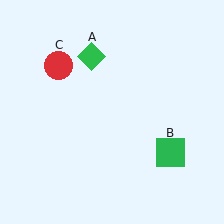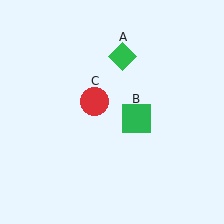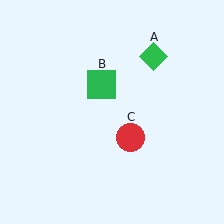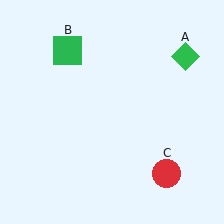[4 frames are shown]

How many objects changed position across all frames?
3 objects changed position: green diamond (object A), green square (object B), red circle (object C).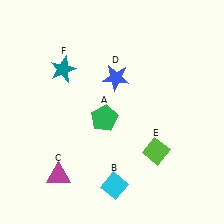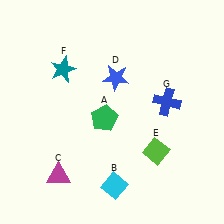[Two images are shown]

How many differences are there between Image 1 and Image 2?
There is 1 difference between the two images.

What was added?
A blue cross (G) was added in Image 2.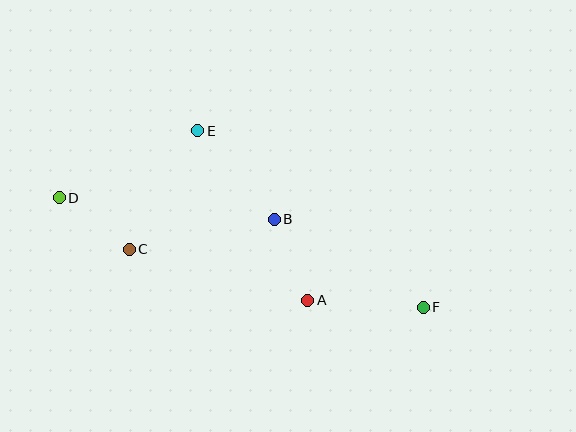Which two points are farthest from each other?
Points D and F are farthest from each other.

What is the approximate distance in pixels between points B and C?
The distance between B and C is approximately 148 pixels.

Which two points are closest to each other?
Points C and D are closest to each other.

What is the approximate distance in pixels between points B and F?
The distance between B and F is approximately 173 pixels.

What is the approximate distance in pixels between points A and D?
The distance between A and D is approximately 269 pixels.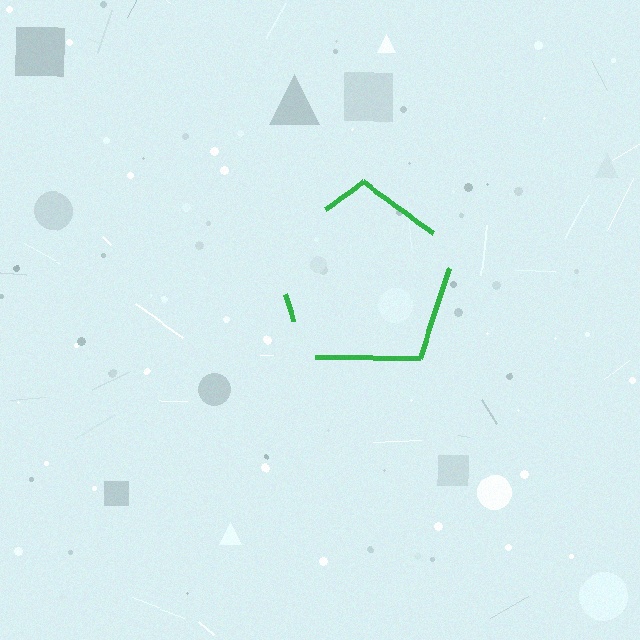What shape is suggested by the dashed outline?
The dashed outline suggests a pentagon.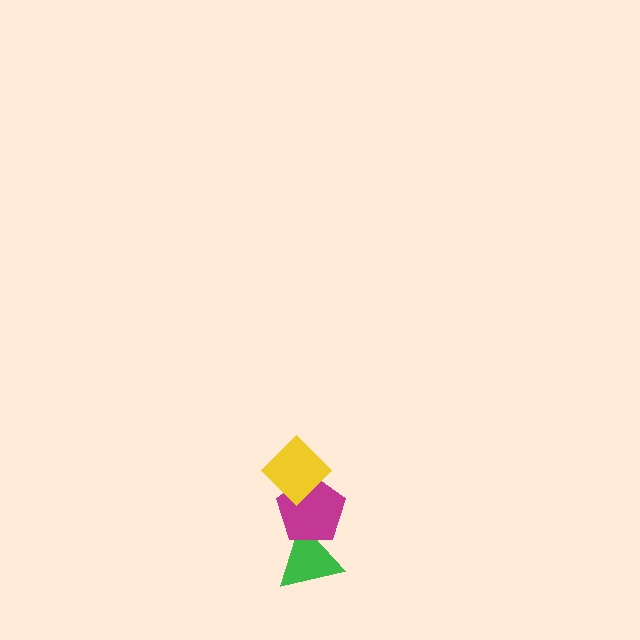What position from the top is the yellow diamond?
The yellow diamond is 1st from the top.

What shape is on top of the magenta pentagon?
The yellow diamond is on top of the magenta pentagon.